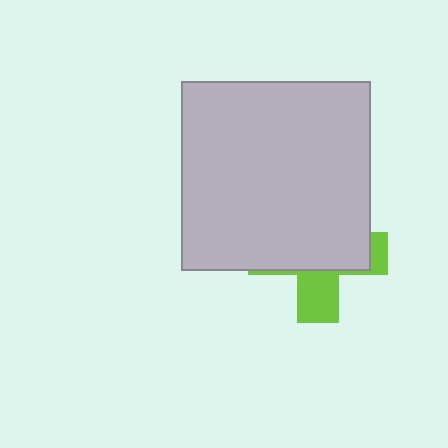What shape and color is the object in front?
The object in front is a light gray square.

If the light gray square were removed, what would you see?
You would see the complete lime cross.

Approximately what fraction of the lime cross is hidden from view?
Roughly 68% of the lime cross is hidden behind the light gray square.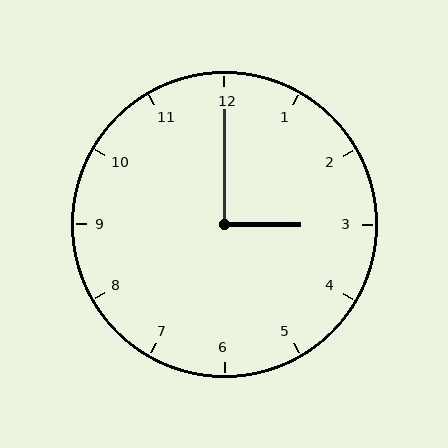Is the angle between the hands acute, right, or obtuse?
It is right.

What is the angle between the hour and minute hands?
Approximately 90 degrees.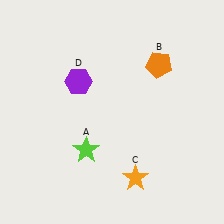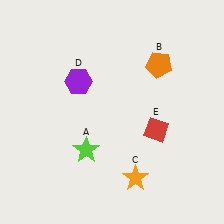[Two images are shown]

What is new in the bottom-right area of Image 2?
A red diamond (E) was added in the bottom-right area of Image 2.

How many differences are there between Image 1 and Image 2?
There is 1 difference between the two images.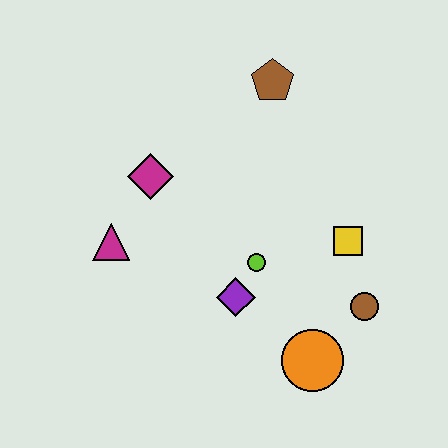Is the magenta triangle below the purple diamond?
No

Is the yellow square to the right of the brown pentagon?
Yes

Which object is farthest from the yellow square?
The magenta triangle is farthest from the yellow square.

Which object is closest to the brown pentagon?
The magenta diamond is closest to the brown pentagon.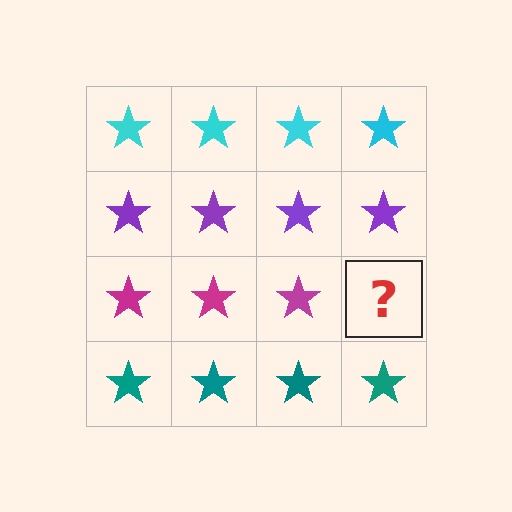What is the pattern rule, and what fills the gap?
The rule is that each row has a consistent color. The gap should be filled with a magenta star.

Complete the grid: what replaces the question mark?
The question mark should be replaced with a magenta star.